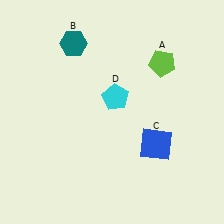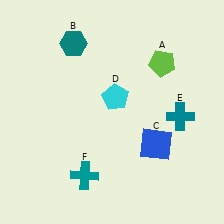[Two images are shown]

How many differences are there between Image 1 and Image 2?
There are 2 differences between the two images.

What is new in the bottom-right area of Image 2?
A teal cross (E) was added in the bottom-right area of Image 2.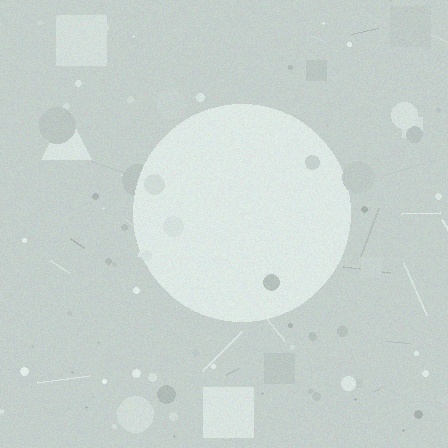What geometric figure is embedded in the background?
A circle is embedded in the background.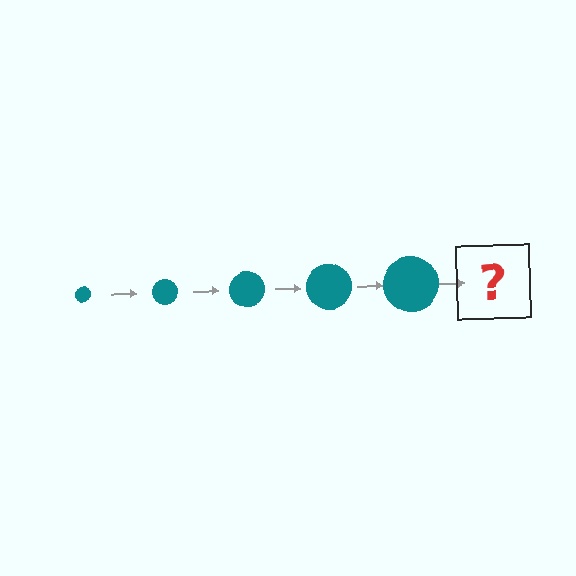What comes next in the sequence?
The next element should be a teal circle, larger than the previous one.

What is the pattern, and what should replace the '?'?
The pattern is that the circle gets progressively larger each step. The '?' should be a teal circle, larger than the previous one.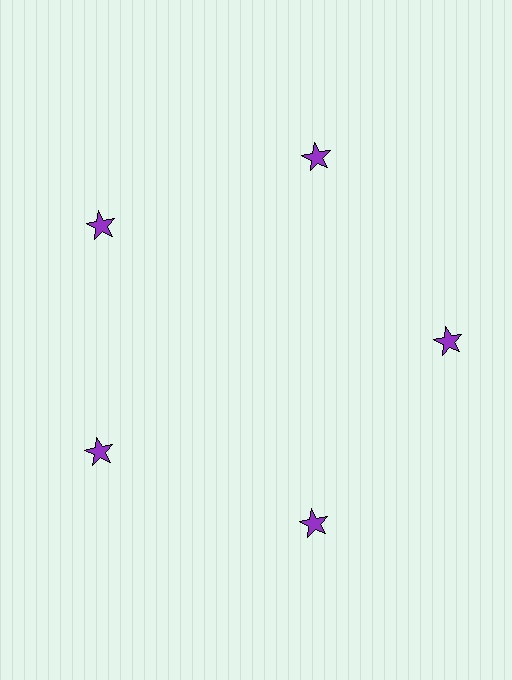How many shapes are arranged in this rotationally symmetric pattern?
There are 5 shapes, arranged in 5 groups of 1.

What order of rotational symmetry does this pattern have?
This pattern has 5-fold rotational symmetry.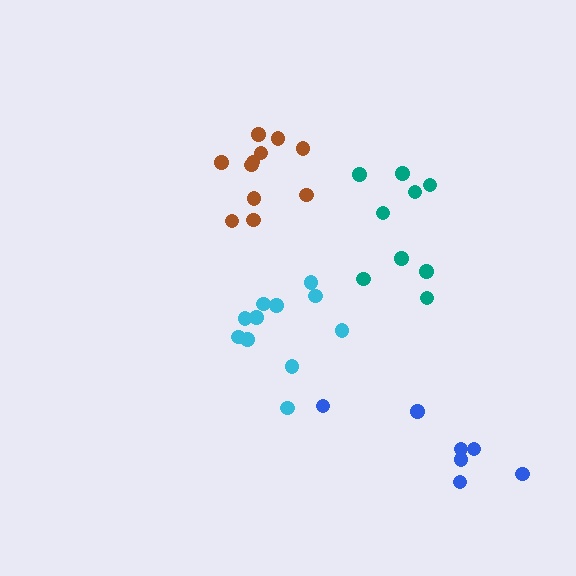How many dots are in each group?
Group 1: 7 dots, Group 2: 9 dots, Group 3: 11 dots, Group 4: 11 dots (38 total).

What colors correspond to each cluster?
The clusters are colored: blue, teal, brown, cyan.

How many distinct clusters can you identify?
There are 4 distinct clusters.